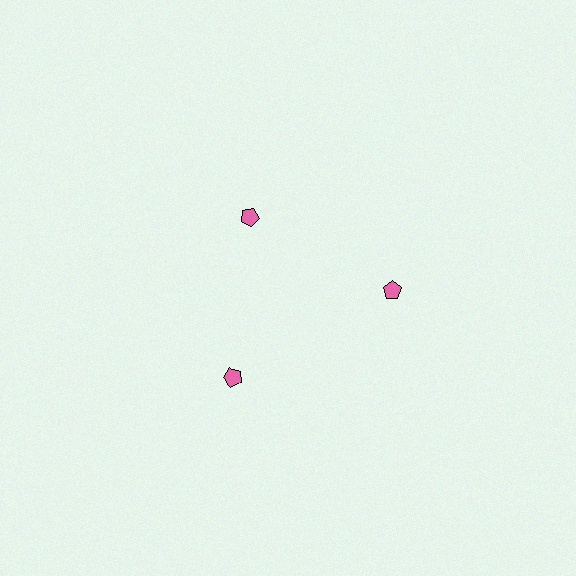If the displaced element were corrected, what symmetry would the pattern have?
It would have 3-fold rotational symmetry — the pattern would map onto itself every 120 degrees.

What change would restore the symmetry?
The symmetry would be restored by moving it outward, back onto the ring so that all 3 pentagons sit at equal angles and equal distance from the center.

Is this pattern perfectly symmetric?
No. The 3 pink pentagons are arranged in a ring, but one element near the 11 o'clock position is pulled inward toward the center, breaking the 3-fold rotational symmetry.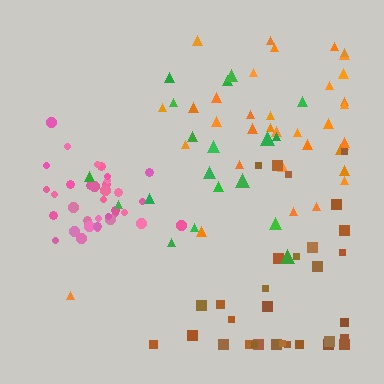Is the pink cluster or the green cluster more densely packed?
Pink.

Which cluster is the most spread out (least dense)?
Green.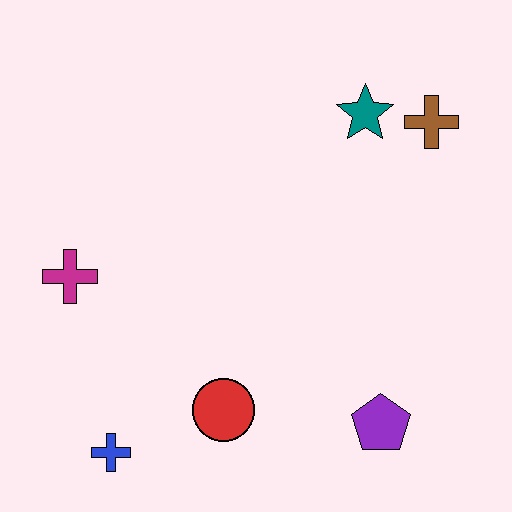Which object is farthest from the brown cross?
The blue cross is farthest from the brown cross.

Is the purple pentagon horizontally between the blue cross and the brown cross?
Yes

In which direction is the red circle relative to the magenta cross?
The red circle is to the right of the magenta cross.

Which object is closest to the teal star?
The brown cross is closest to the teal star.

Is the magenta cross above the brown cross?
No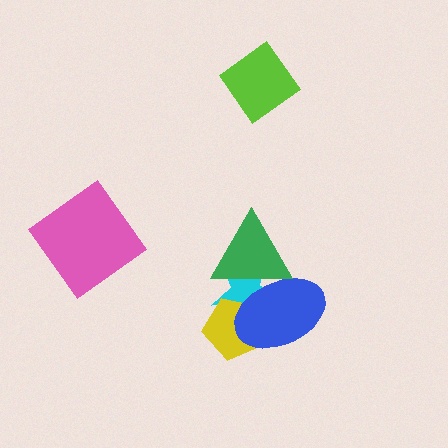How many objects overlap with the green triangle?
2 objects overlap with the green triangle.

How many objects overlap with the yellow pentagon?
2 objects overlap with the yellow pentagon.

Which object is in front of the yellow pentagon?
The blue ellipse is in front of the yellow pentagon.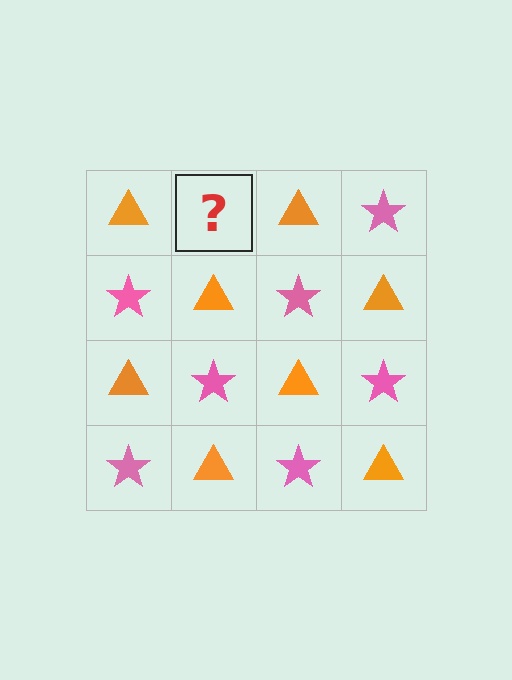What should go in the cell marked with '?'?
The missing cell should contain a pink star.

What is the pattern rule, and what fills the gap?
The rule is that it alternates orange triangle and pink star in a checkerboard pattern. The gap should be filled with a pink star.